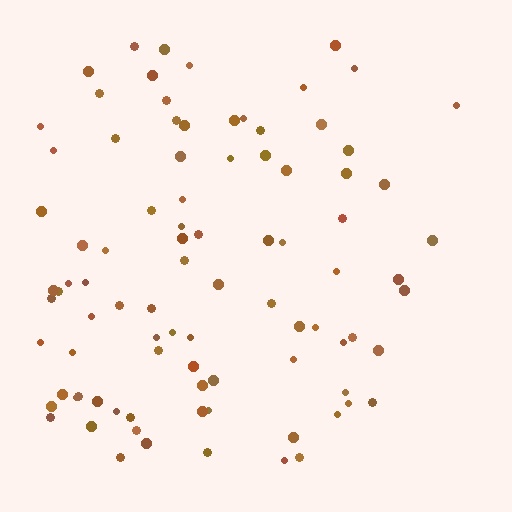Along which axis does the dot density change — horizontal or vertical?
Horizontal.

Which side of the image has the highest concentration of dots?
The left.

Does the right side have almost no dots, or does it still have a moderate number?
Still a moderate number, just noticeably fewer than the left.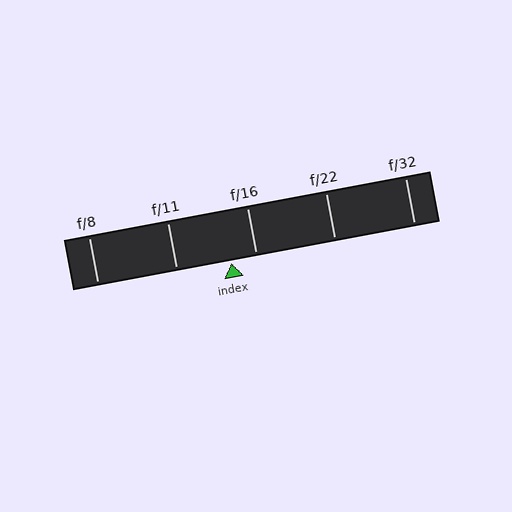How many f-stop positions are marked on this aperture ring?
There are 5 f-stop positions marked.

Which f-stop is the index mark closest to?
The index mark is closest to f/16.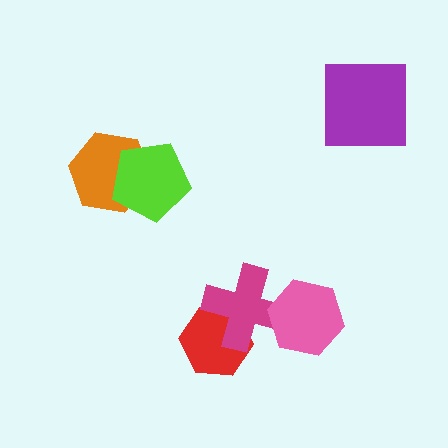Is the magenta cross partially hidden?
Yes, it is partially covered by another shape.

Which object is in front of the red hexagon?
The magenta cross is in front of the red hexagon.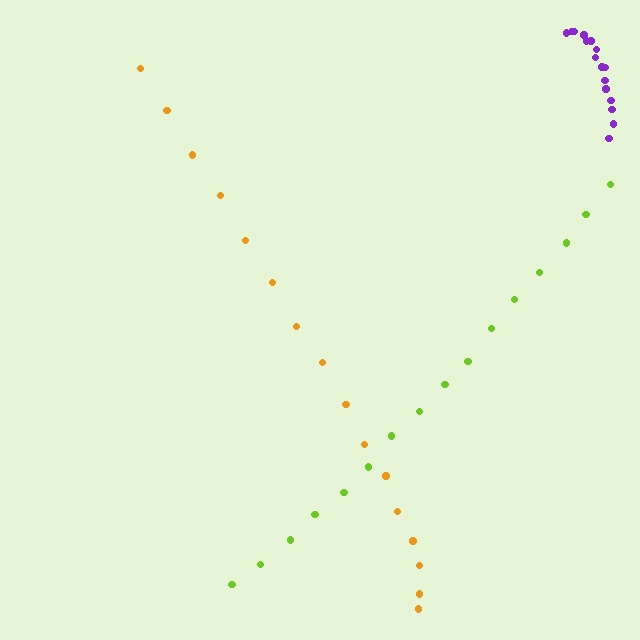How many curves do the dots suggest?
There are 3 distinct paths.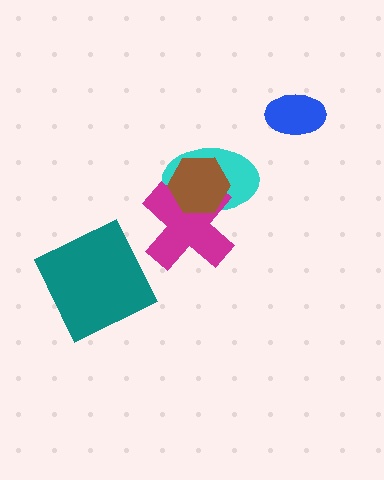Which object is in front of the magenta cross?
The brown hexagon is in front of the magenta cross.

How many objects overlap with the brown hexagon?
2 objects overlap with the brown hexagon.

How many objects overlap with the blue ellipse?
0 objects overlap with the blue ellipse.